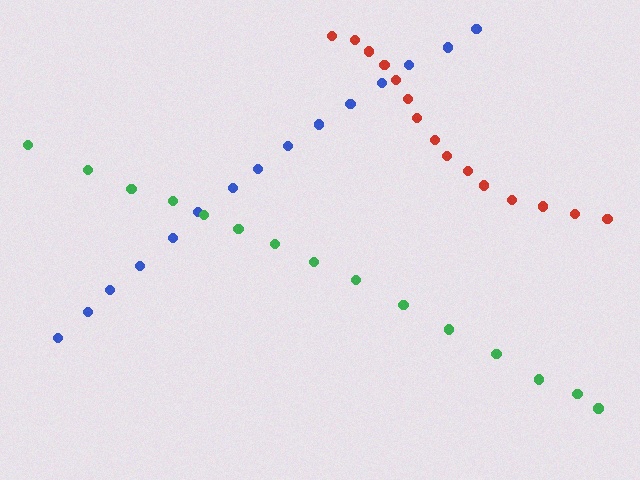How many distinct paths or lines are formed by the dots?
There are 3 distinct paths.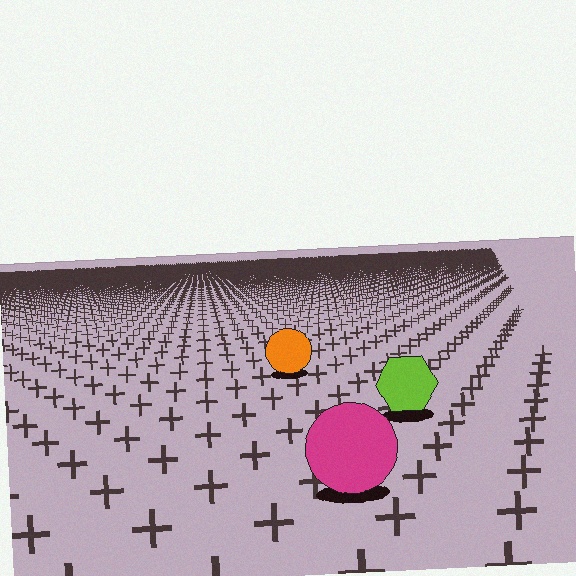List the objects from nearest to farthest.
From nearest to farthest: the magenta circle, the lime hexagon, the orange circle.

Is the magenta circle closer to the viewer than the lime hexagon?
Yes. The magenta circle is closer — you can tell from the texture gradient: the ground texture is coarser near it.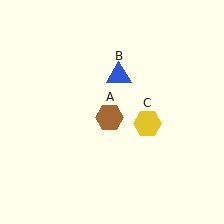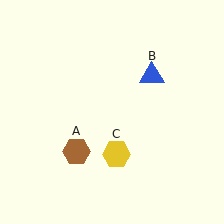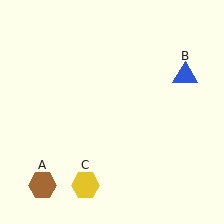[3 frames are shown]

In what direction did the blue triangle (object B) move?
The blue triangle (object B) moved right.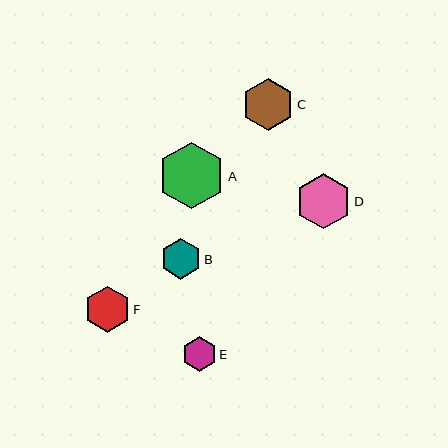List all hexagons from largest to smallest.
From largest to smallest: A, D, C, F, B, E.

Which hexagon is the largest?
Hexagon A is the largest with a size of approximately 67 pixels.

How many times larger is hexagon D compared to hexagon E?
Hexagon D is approximately 1.6 times the size of hexagon E.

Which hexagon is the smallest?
Hexagon E is the smallest with a size of approximately 34 pixels.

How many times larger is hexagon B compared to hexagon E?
Hexagon B is approximately 1.2 times the size of hexagon E.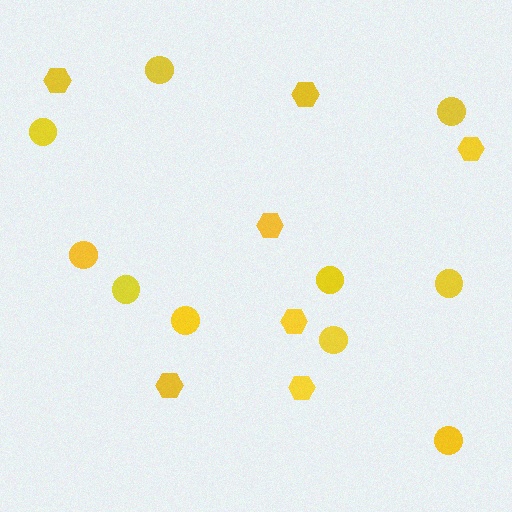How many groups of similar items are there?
There are 2 groups: one group of circles (10) and one group of hexagons (7).